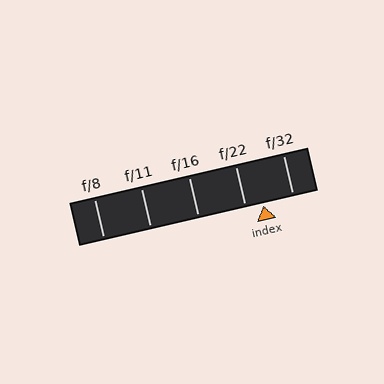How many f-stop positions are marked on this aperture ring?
There are 5 f-stop positions marked.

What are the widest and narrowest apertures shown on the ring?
The widest aperture shown is f/8 and the narrowest is f/32.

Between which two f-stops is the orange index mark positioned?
The index mark is between f/22 and f/32.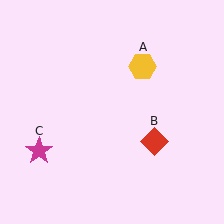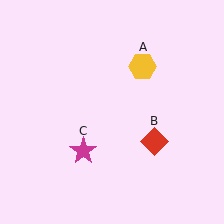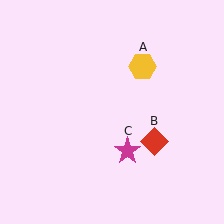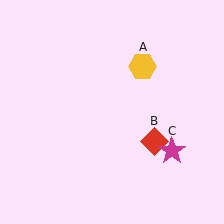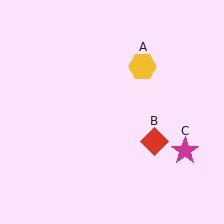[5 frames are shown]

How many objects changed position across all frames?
1 object changed position: magenta star (object C).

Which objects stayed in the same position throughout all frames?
Yellow hexagon (object A) and red diamond (object B) remained stationary.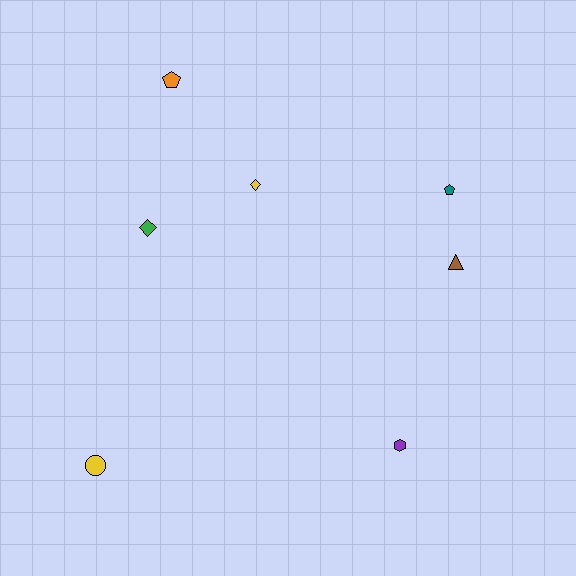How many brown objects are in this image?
There is 1 brown object.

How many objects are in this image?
There are 7 objects.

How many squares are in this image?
There are no squares.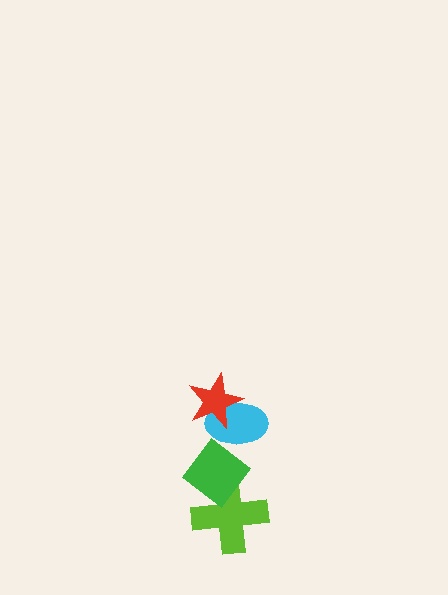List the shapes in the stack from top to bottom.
From top to bottom: the red star, the cyan ellipse, the green diamond, the lime cross.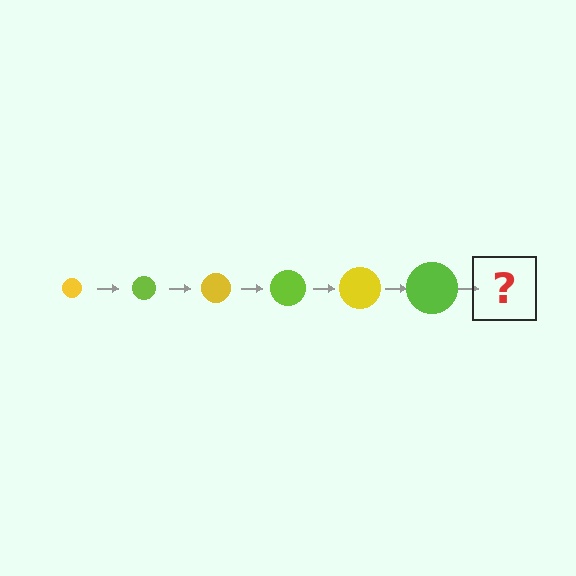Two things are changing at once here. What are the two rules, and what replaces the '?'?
The two rules are that the circle grows larger each step and the color cycles through yellow and lime. The '?' should be a yellow circle, larger than the previous one.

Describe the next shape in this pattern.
It should be a yellow circle, larger than the previous one.